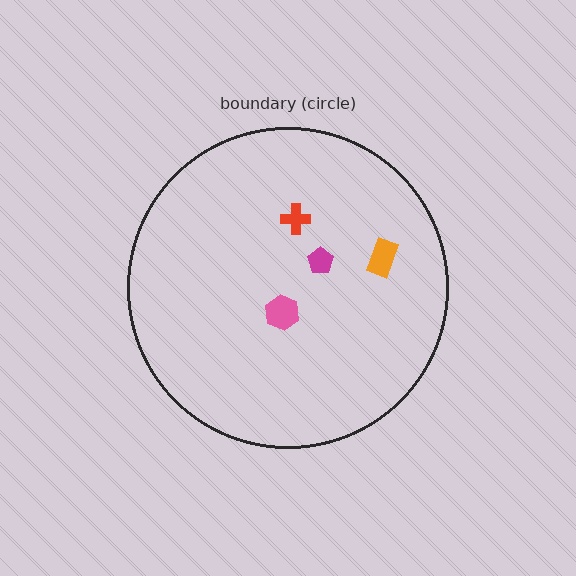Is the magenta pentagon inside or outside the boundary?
Inside.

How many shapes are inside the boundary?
4 inside, 0 outside.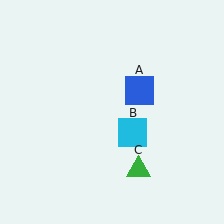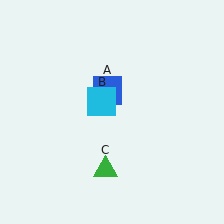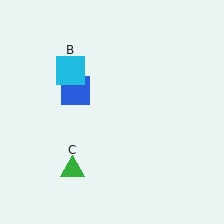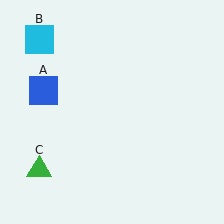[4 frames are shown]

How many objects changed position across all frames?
3 objects changed position: blue square (object A), cyan square (object B), green triangle (object C).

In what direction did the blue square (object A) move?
The blue square (object A) moved left.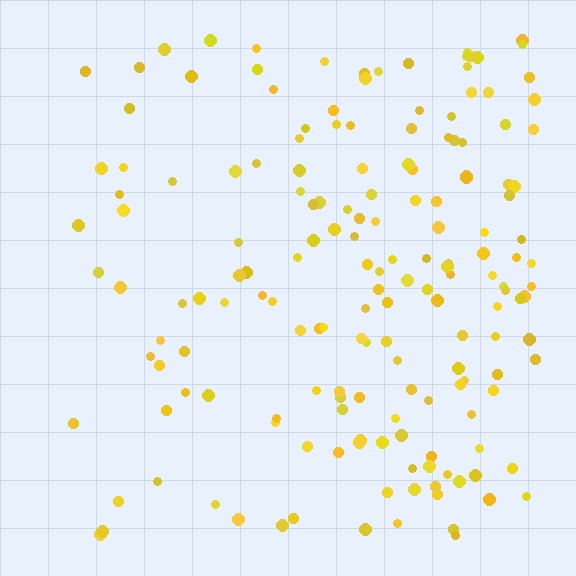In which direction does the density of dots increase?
From left to right, with the right side densest.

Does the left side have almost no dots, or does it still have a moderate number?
Still a moderate number, just noticeably fewer than the right.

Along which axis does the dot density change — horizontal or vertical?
Horizontal.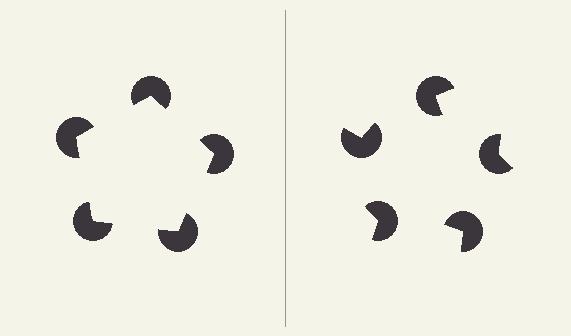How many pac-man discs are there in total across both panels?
10 — 5 on each side.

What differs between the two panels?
The pac-man discs are positioned identically on both sides; only the wedge orientations differ. On the left they align to a pentagon; on the right they are misaligned.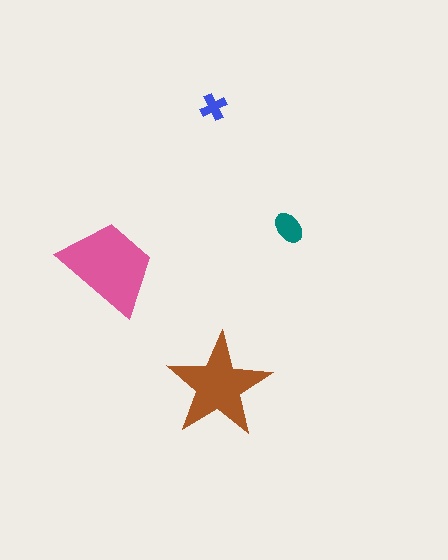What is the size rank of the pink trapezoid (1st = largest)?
1st.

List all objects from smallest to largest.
The blue cross, the teal ellipse, the brown star, the pink trapezoid.